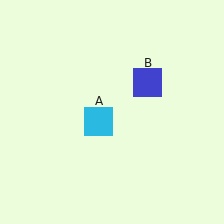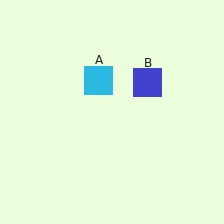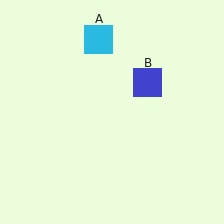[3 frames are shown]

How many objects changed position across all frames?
1 object changed position: cyan square (object A).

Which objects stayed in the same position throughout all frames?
Blue square (object B) remained stationary.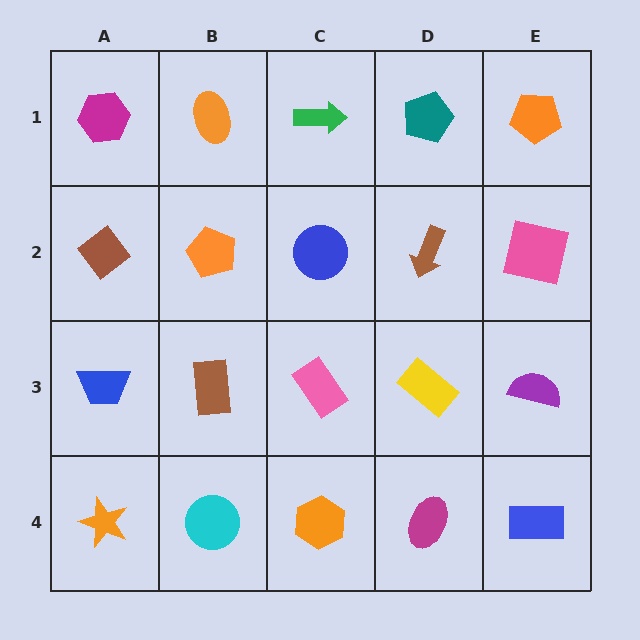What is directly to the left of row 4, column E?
A magenta ellipse.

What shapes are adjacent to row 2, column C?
A green arrow (row 1, column C), a pink rectangle (row 3, column C), an orange pentagon (row 2, column B), a brown arrow (row 2, column D).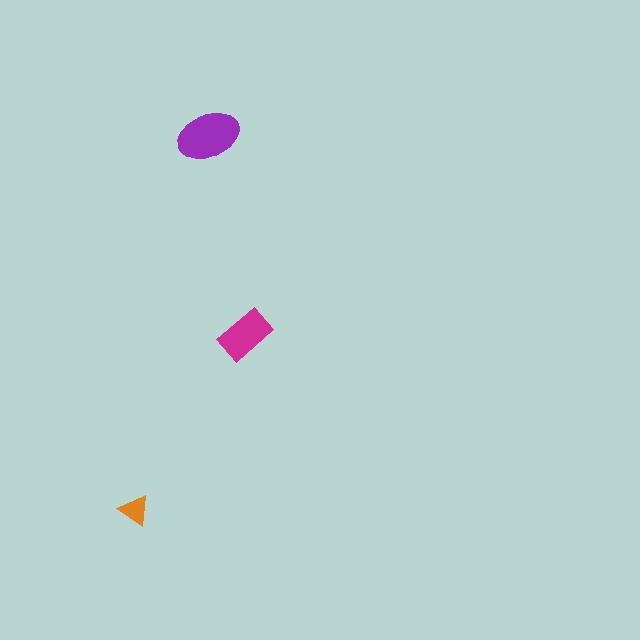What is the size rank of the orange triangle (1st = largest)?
3rd.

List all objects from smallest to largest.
The orange triangle, the magenta rectangle, the purple ellipse.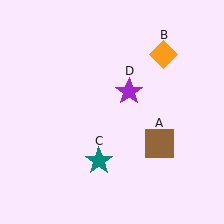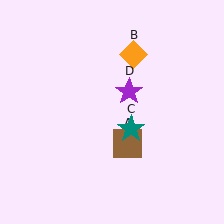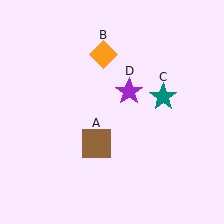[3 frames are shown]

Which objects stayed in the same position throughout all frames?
Purple star (object D) remained stationary.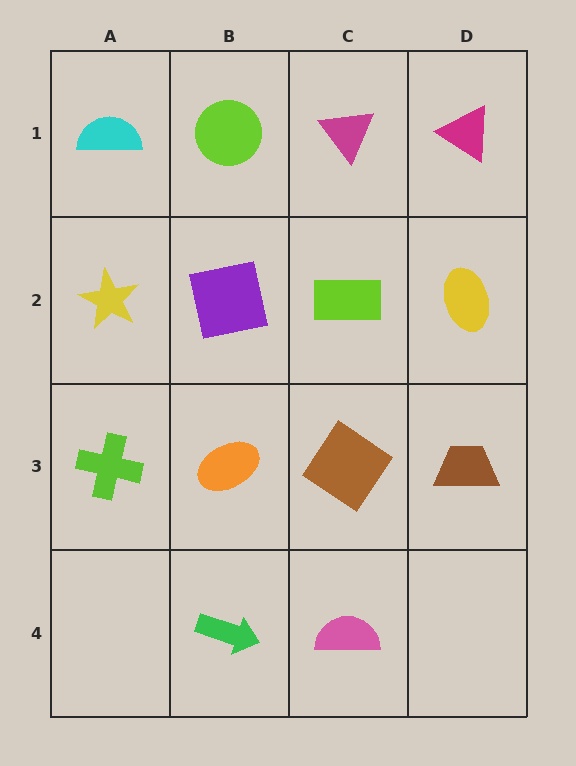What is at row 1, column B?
A lime circle.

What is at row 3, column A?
A lime cross.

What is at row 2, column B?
A purple square.